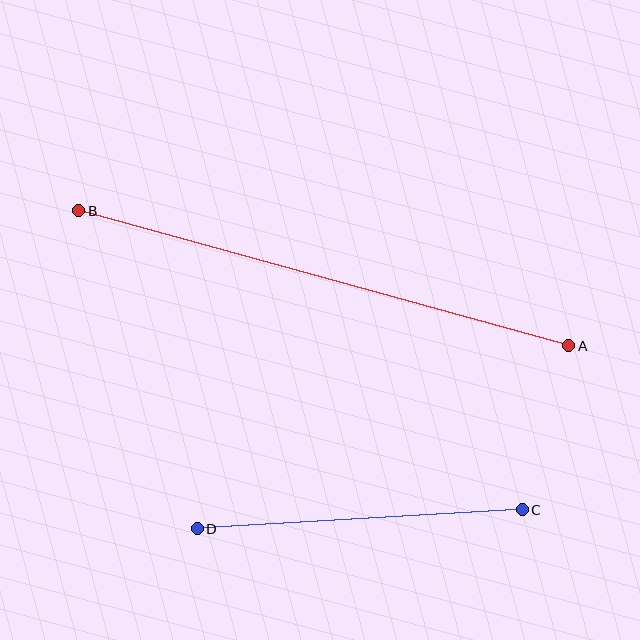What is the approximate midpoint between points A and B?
The midpoint is at approximately (324, 278) pixels.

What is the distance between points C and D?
The distance is approximately 326 pixels.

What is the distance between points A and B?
The distance is approximately 508 pixels.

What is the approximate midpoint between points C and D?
The midpoint is at approximately (360, 519) pixels.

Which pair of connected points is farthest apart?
Points A and B are farthest apart.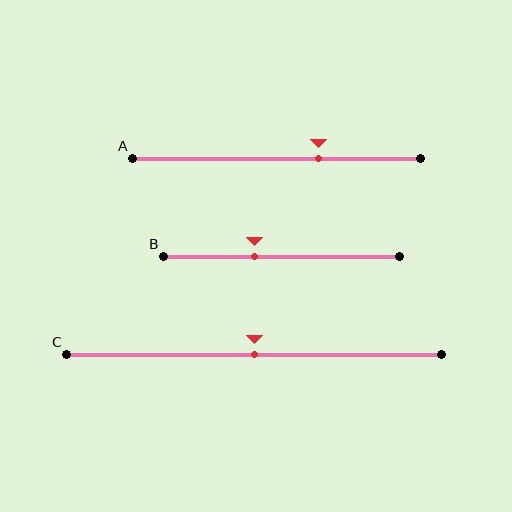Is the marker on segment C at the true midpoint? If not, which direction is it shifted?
Yes, the marker on segment C is at the true midpoint.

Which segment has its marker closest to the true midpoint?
Segment C has its marker closest to the true midpoint.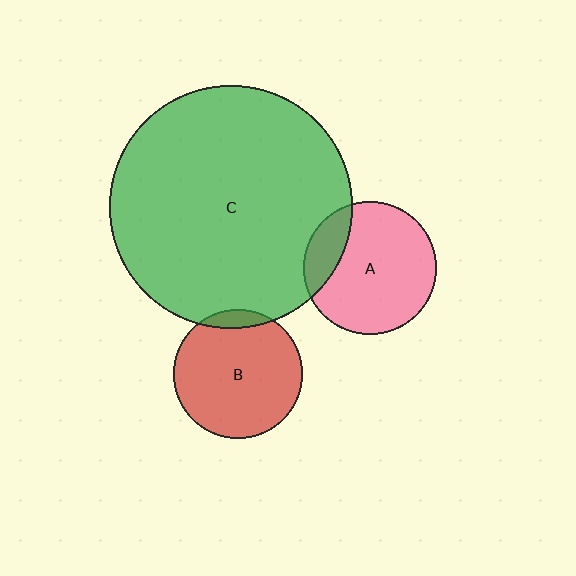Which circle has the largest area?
Circle C (green).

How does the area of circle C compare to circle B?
Approximately 3.6 times.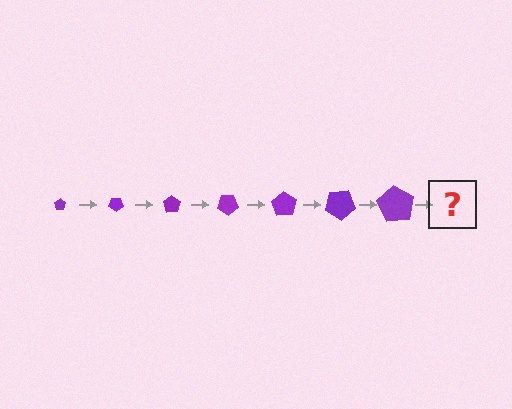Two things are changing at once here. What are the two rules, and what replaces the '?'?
The two rules are that the pentagon grows larger each step and it rotates 35 degrees each step. The '?' should be a pentagon, larger than the previous one and rotated 245 degrees from the start.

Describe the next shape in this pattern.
It should be a pentagon, larger than the previous one and rotated 245 degrees from the start.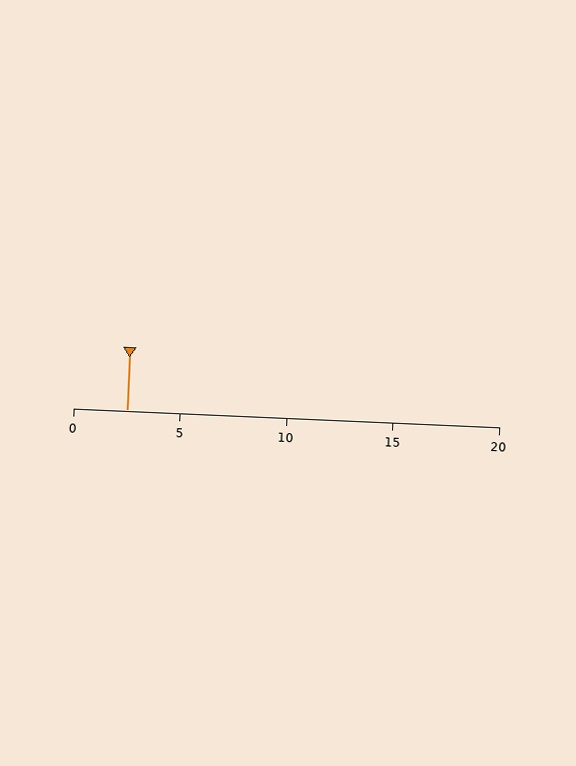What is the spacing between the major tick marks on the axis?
The major ticks are spaced 5 apart.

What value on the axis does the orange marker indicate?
The marker indicates approximately 2.5.